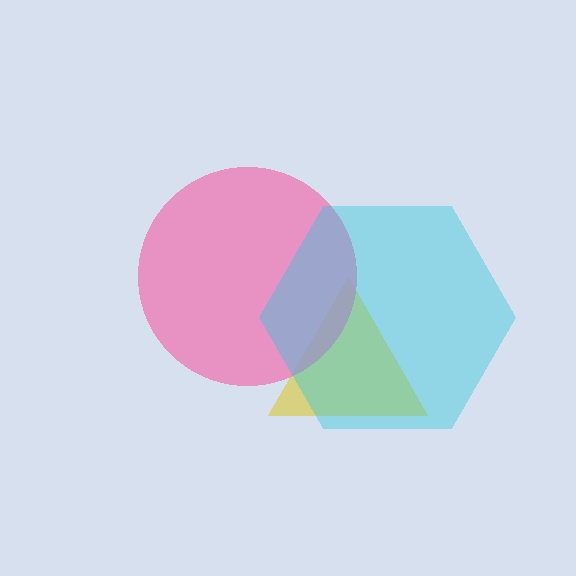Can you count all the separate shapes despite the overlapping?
Yes, there are 3 separate shapes.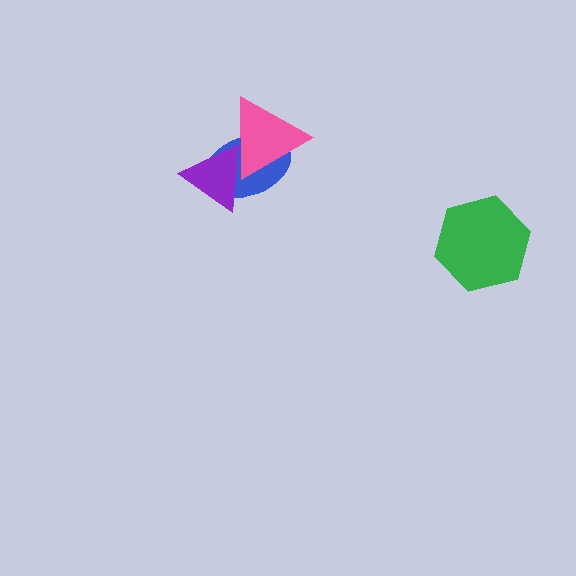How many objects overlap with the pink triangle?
2 objects overlap with the pink triangle.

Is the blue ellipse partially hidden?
Yes, it is partially covered by another shape.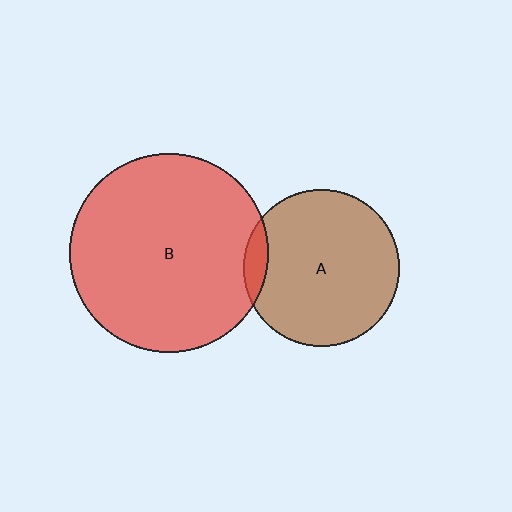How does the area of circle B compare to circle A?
Approximately 1.6 times.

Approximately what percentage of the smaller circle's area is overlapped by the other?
Approximately 10%.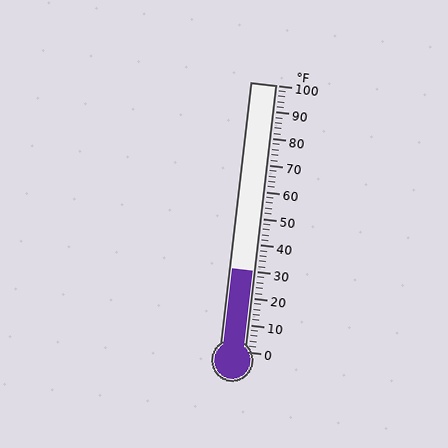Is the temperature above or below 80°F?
The temperature is below 80°F.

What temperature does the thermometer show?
The thermometer shows approximately 30°F.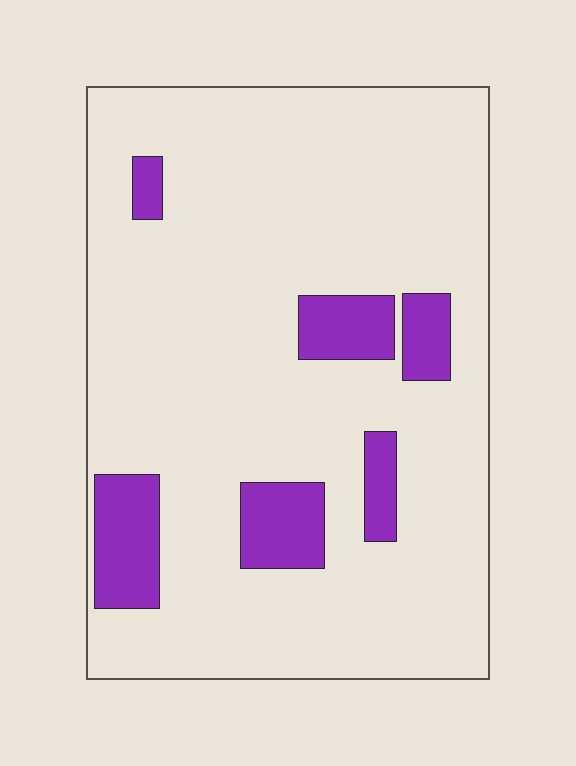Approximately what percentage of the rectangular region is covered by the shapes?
Approximately 15%.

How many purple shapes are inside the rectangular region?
6.